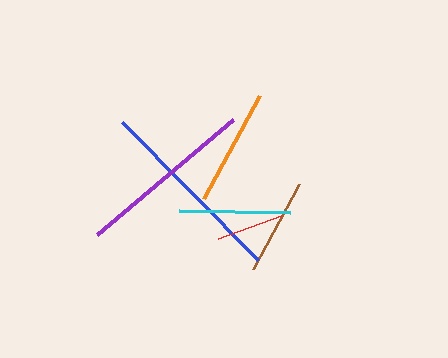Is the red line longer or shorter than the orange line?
The orange line is longer than the red line.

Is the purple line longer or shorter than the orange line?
The purple line is longer than the orange line.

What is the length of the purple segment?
The purple segment is approximately 178 pixels long.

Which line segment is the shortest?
The red line is the shortest at approximately 67 pixels.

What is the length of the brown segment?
The brown segment is approximately 97 pixels long.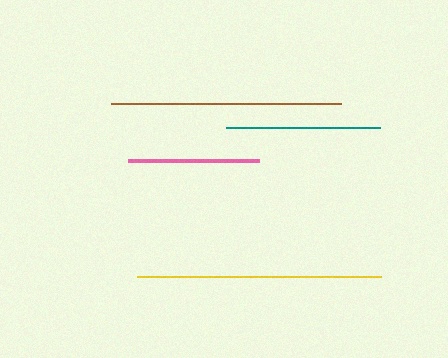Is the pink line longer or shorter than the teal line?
The teal line is longer than the pink line.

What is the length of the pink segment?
The pink segment is approximately 130 pixels long.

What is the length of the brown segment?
The brown segment is approximately 229 pixels long.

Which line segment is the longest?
The yellow line is the longest at approximately 244 pixels.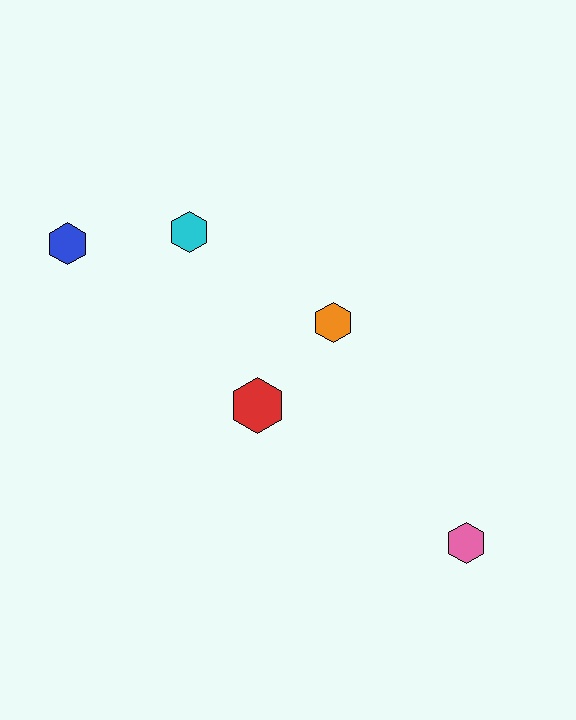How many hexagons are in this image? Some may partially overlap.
There are 5 hexagons.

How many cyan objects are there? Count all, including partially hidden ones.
There is 1 cyan object.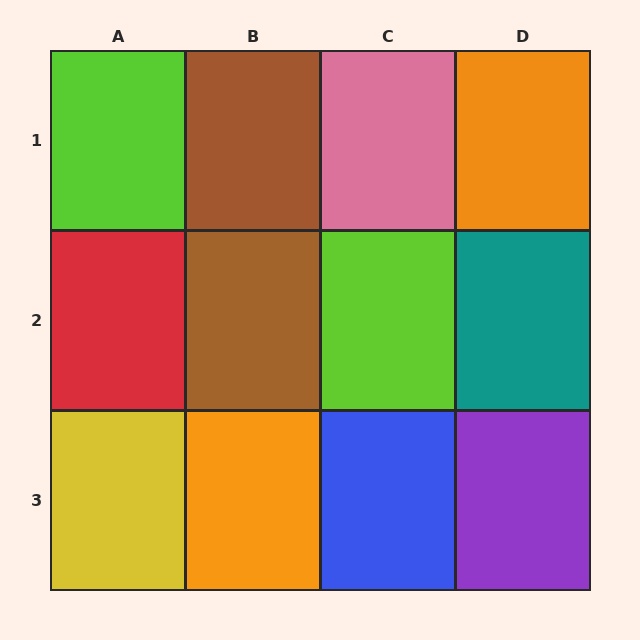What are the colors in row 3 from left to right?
Yellow, orange, blue, purple.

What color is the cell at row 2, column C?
Lime.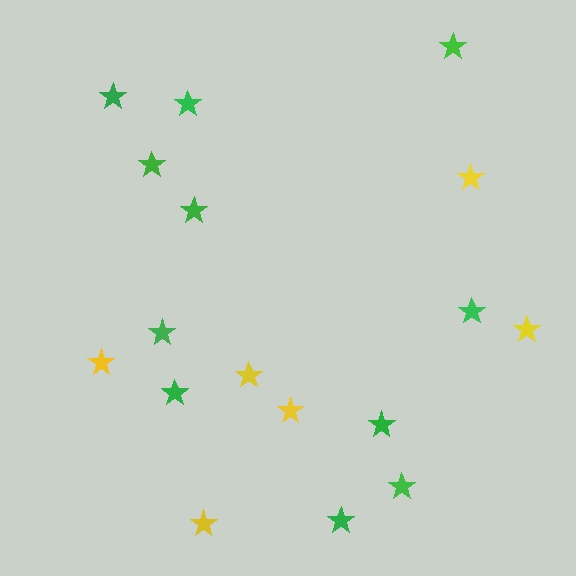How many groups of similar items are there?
There are 2 groups: one group of yellow stars (6) and one group of green stars (11).